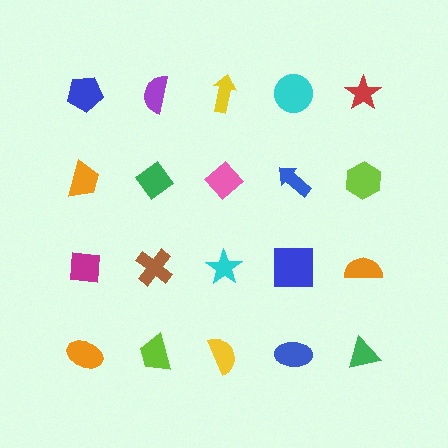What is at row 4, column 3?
A yellow semicircle.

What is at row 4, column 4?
A blue ellipse.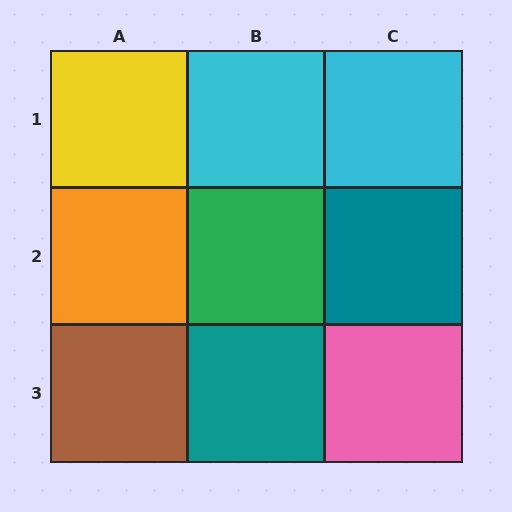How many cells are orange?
1 cell is orange.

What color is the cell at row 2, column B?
Green.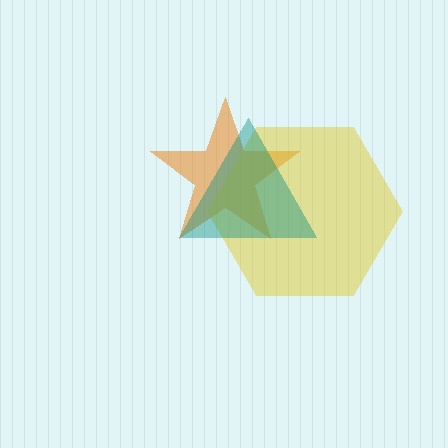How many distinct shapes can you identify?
There are 3 distinct shapes: an orange star, a yellow hexagon, a teal triangle.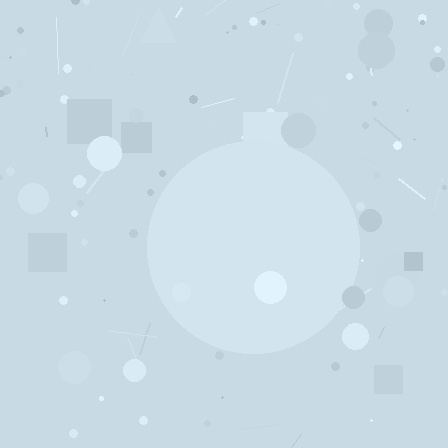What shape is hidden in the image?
A circle is hidden in the image.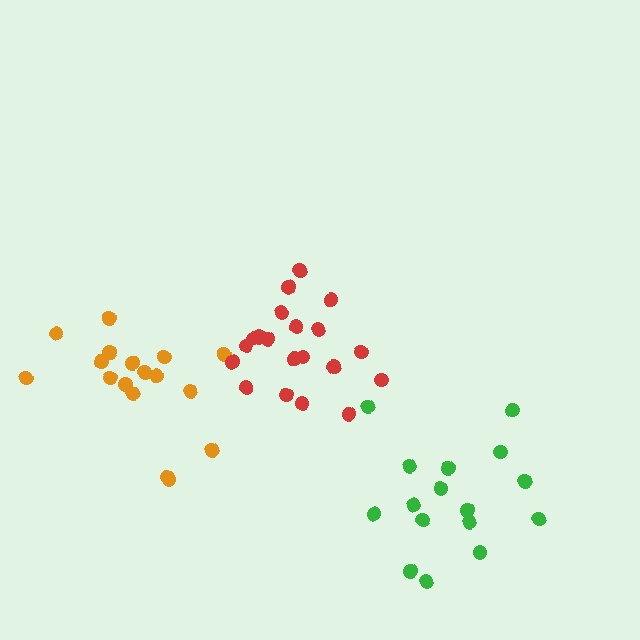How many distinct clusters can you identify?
There are 3 distinct clusters.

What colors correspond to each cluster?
The clusters are colored: orange, green, red.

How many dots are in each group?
Group 1: 17 dots, Group 2: 16 dots, Group 3: 21 dots (54 total).